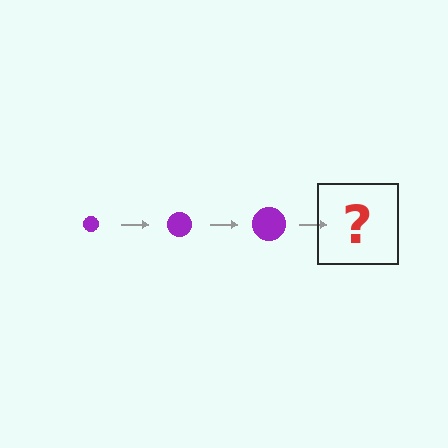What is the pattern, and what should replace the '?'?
The pattern is that the circle gets progressively larger each step. The '?' should be a purple circle, larger than the previous one.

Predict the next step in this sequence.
The next step is a purple circle, larger than the previous one.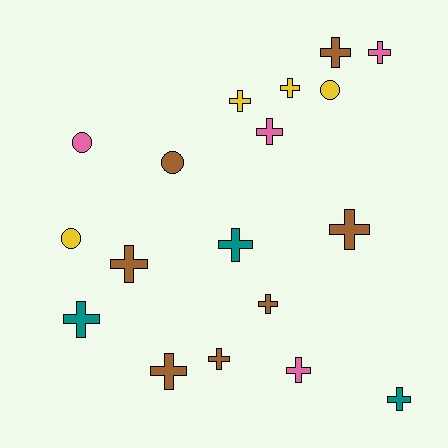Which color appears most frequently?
Brown, with 7 objects.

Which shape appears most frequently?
Cross, with 14 objects.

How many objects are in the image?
There are 18 objects.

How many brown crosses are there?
There are 6 brown crosses.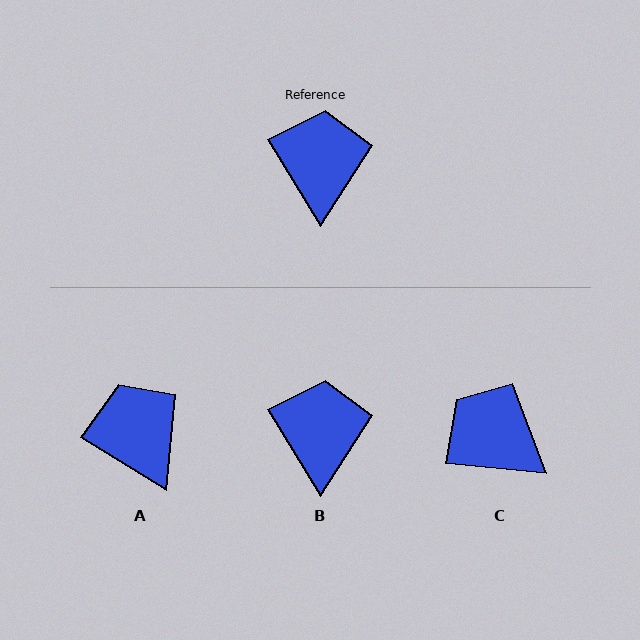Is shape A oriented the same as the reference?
No, it is off by about 28 degrees.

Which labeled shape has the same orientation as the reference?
B.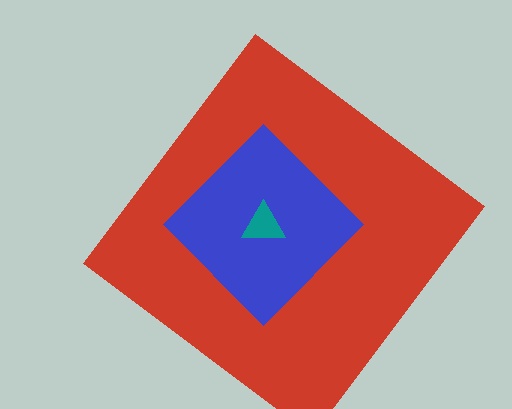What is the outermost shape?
The red diamond.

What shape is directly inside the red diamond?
The blue diamond.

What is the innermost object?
The teal triangle.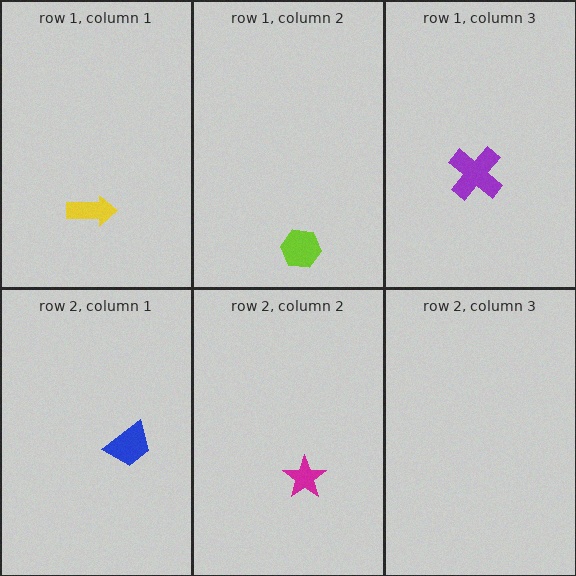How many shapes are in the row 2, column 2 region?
1.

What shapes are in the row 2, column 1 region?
The blue trapezoid.